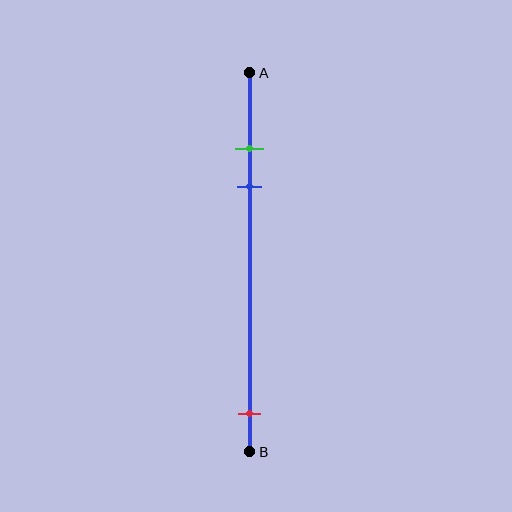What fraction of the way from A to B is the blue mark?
The blue mark is approximately 30% (0.3) of the way from A to B.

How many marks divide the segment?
There are 3 marks dividing the segment.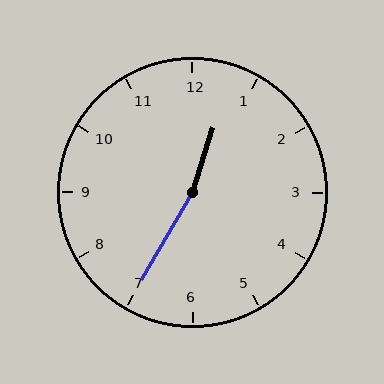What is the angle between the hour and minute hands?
Approximately 168 degrees.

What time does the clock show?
12:35.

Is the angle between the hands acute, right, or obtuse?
It is obtuse.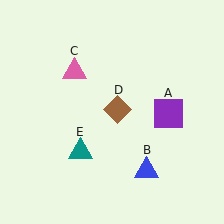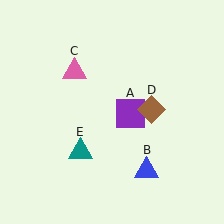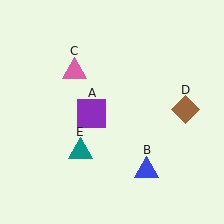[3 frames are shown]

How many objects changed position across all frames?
2 objects changed position: purple square (object A), brown diamond (object D).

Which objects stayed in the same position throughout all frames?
Blue triangle (object B) and pink triangle (object C) and teal triangle (object E) remained stationary.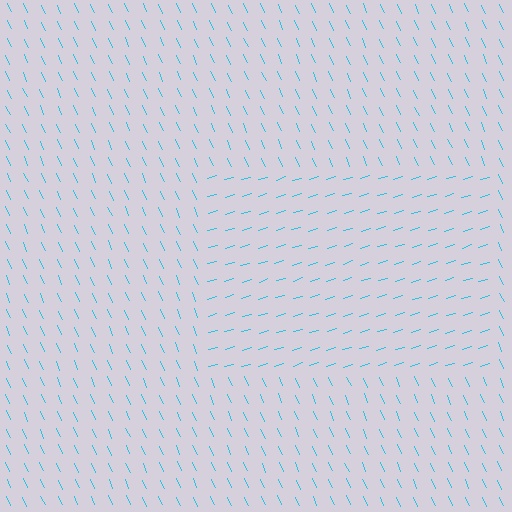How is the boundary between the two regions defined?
The boundary is defined purely by a change in line orientation (approximately 83 degrees difference). All lines are the same color and thickness.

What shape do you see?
I see a rectangle.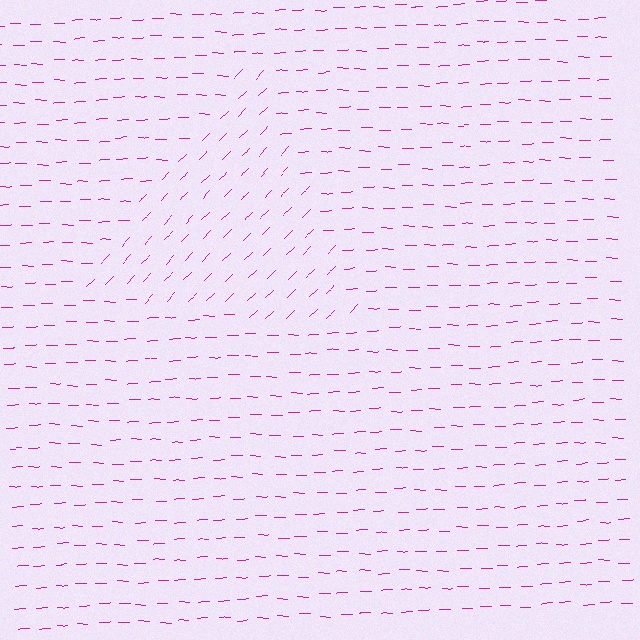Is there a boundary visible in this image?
Yes, there is a texture boundary formed by a change in line orientation.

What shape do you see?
I see a triangle.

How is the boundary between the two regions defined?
The boundary is defined purely by a change in line orientation (approximately 45 degrees difference). All lines are the same color and thickness.